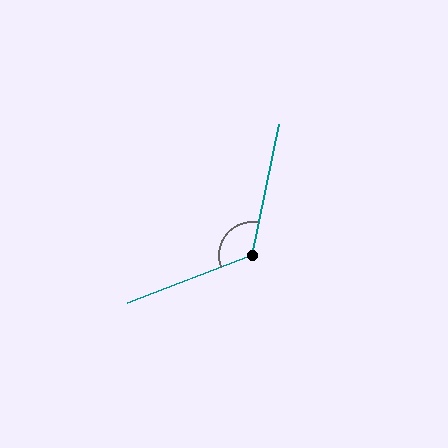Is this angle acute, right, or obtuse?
It is obtuse.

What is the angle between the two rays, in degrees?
Approximately 123 degrees.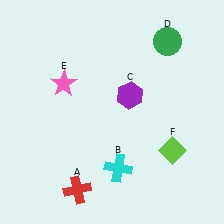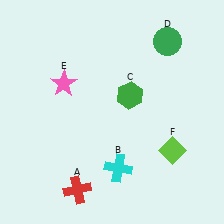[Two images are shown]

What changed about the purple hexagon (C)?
In Image 1, C is purple. In Image 2, it changed to green.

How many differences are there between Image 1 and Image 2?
There is 1 difference between the two images.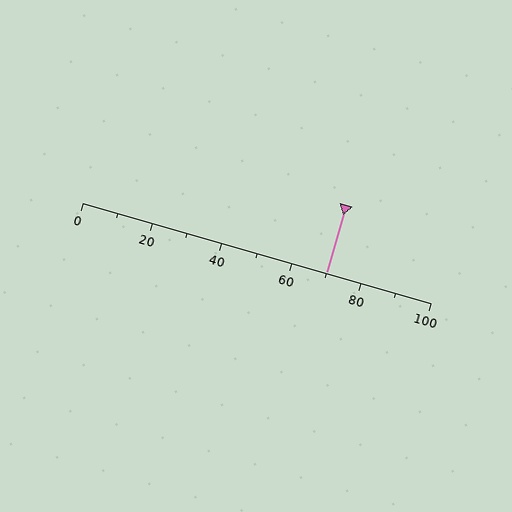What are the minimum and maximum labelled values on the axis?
The axis runs from 0 to 100.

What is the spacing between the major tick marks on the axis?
The major ticks are spaced 20 apart.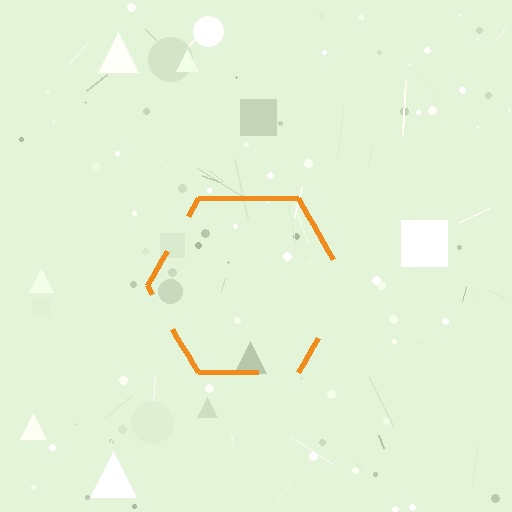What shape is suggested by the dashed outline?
The dashed outline suggests a hexagon.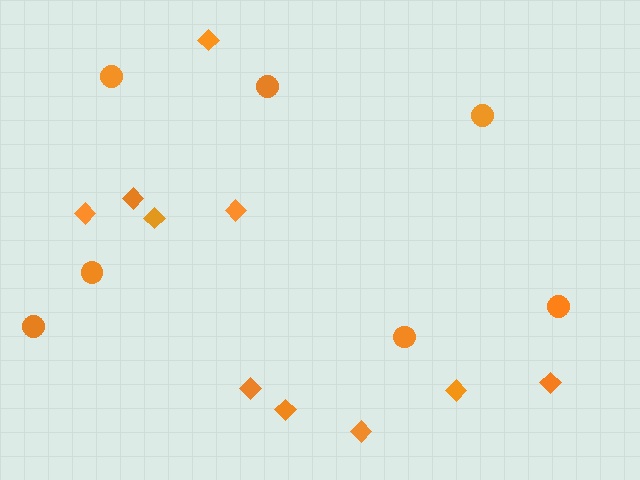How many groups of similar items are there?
There are 2 groups: one group of diamonds (10) and one group of circles (7).